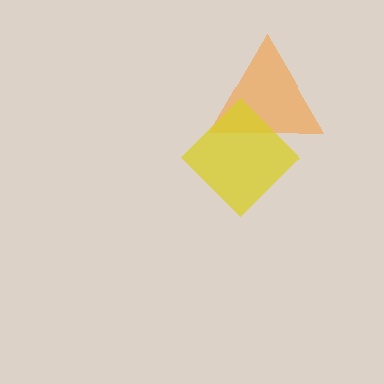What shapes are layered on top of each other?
The layered shapes are: an orange triangle, a yellow diamond.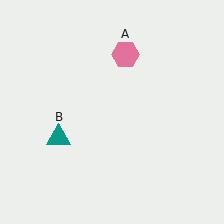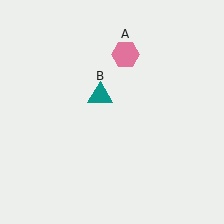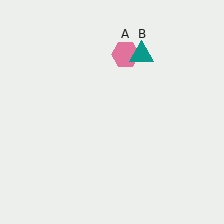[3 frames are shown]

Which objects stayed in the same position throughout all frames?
Pink hexagon (object A) remained stationary.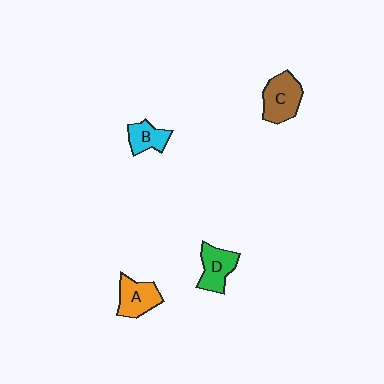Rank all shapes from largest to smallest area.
From largest to smallest: C (brown), D (green), A (orange), B (cyan).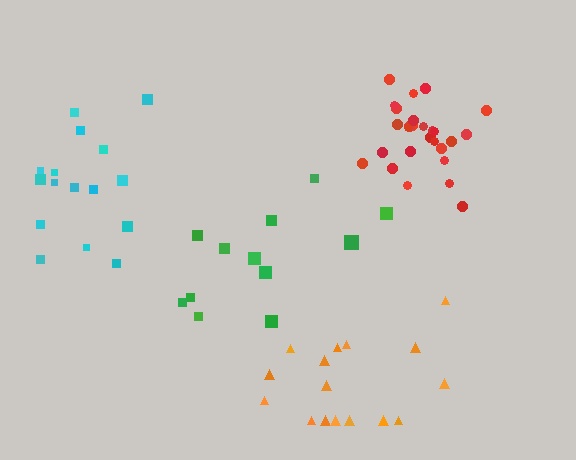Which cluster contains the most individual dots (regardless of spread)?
Red (28).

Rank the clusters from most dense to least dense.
red, green, cyan, orange.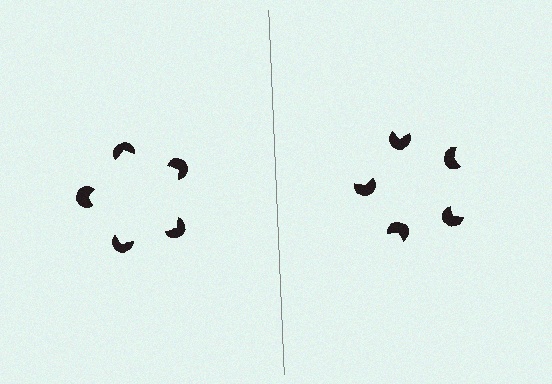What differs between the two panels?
The pac-man discs are positioned identically on both sides; only the wedge orientations differ. On the left they align to a pentagon; on the right they are misaligned.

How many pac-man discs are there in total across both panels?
10 — 5 on each side.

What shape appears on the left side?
An illusory pentagon.